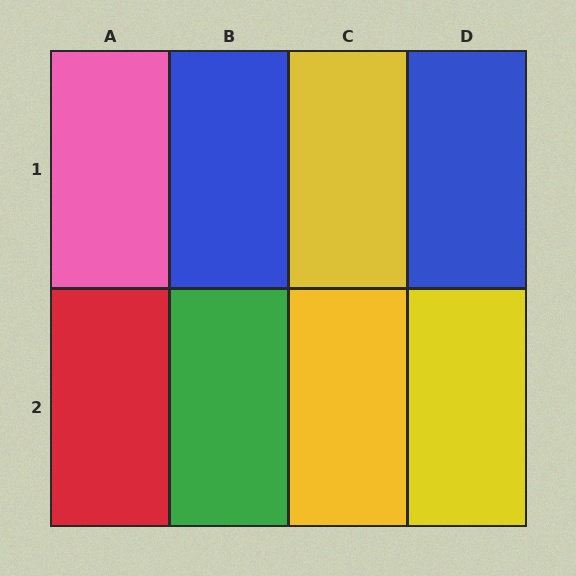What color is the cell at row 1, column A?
Pink.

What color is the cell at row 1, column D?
Blue.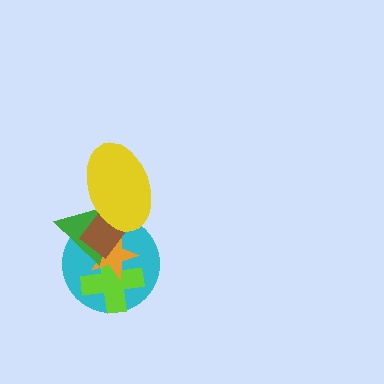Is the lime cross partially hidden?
Yes, it is partially covered by another shape.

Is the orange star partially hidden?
Yes, it is partially covered by another shape.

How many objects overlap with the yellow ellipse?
3 objects overlap with the yellow ellipse.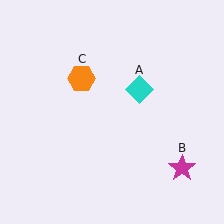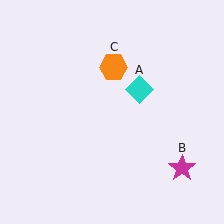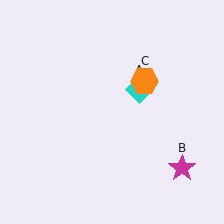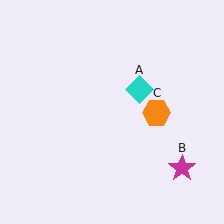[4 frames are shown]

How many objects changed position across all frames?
1 object changed position: orange hexagon (object C).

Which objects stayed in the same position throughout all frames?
Cyan diamond (object A) and magenta star (object B) remained stationary.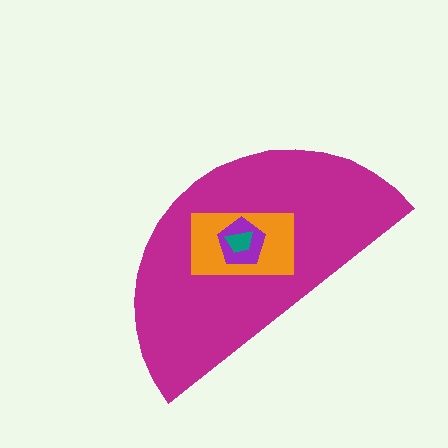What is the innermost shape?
The teal trapezoid.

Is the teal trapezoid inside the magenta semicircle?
Yes.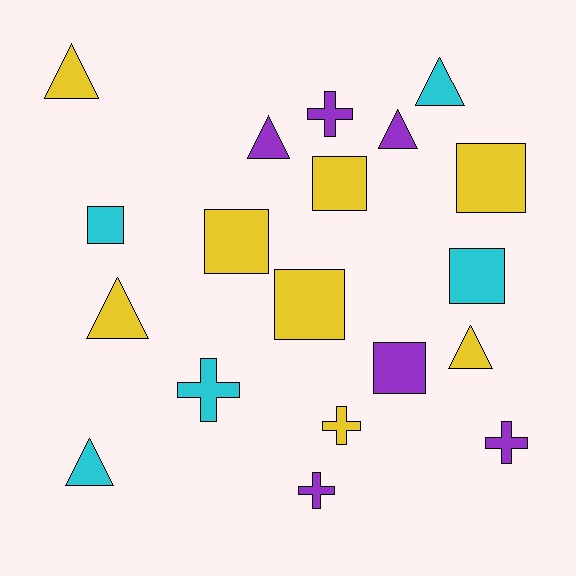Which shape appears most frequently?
Triangle, with 7 objects.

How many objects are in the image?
There are 19 objects.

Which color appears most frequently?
Yellow, with 8 objects.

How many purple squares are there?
There is 1 purple square.